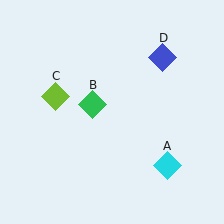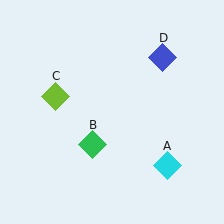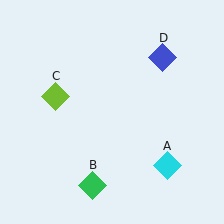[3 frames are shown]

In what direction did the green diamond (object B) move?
The green diamond (object B) moved down.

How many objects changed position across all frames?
1 object changed position: green diamond (object B).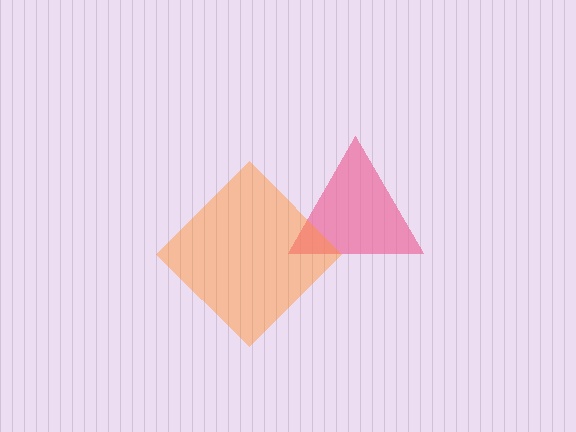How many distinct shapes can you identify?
There are 2 distinct shapes: a pink triangle, an orange diamond.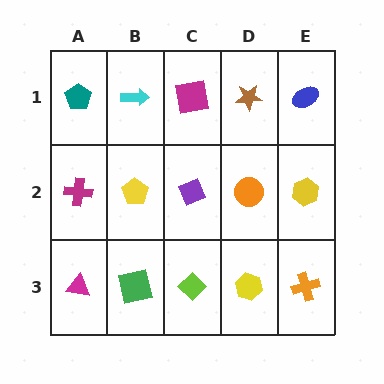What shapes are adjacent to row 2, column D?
A brown star (row 1, column D), a yellow hexagon (row 3, column D), a purple diamond (row 2, column C), a yellow hexagon (row 2, column E).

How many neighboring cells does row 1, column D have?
3.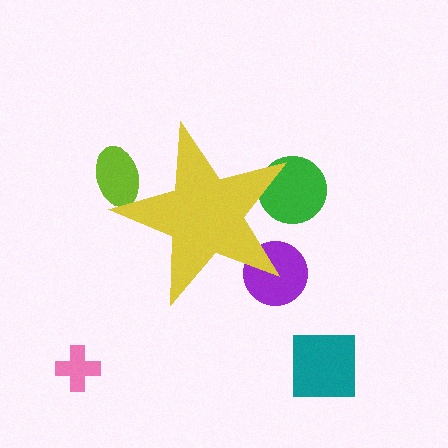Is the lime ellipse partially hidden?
Yes, the lime ellipse is partially hidden behind the yellow star.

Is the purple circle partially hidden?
Yes, the purple circle is partially hidden behind the yellow star.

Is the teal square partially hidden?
No, the teal square is fully visible.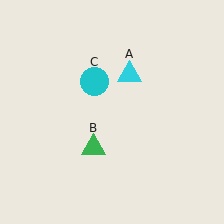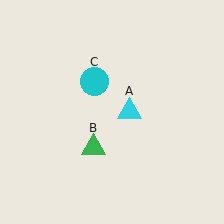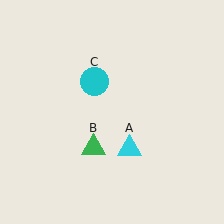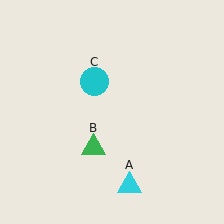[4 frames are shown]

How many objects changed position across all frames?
1 object changed position: cyan triangle (object A).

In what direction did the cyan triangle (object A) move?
The cyan triangle (object A) moved down.